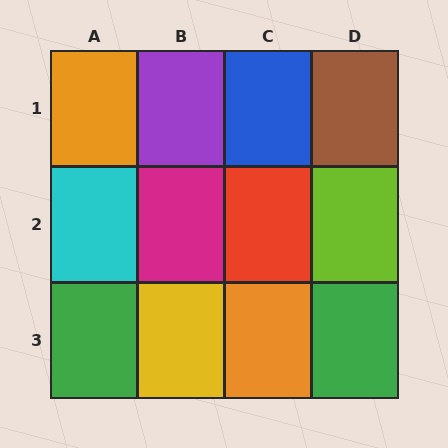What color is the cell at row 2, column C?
Red.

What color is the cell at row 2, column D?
Lime.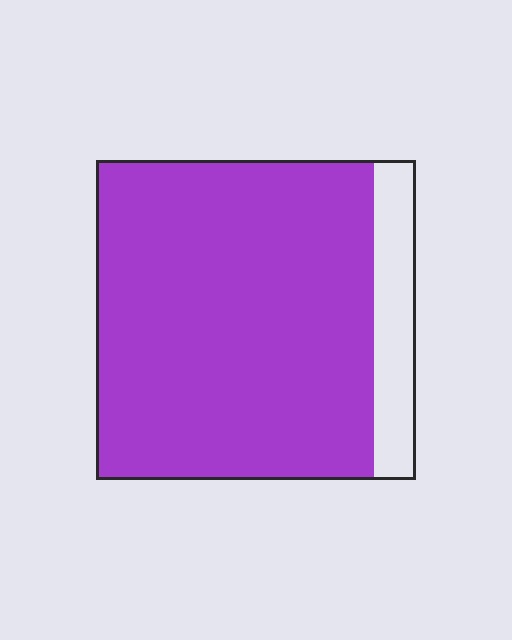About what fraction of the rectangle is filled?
About seven eighths (7/8).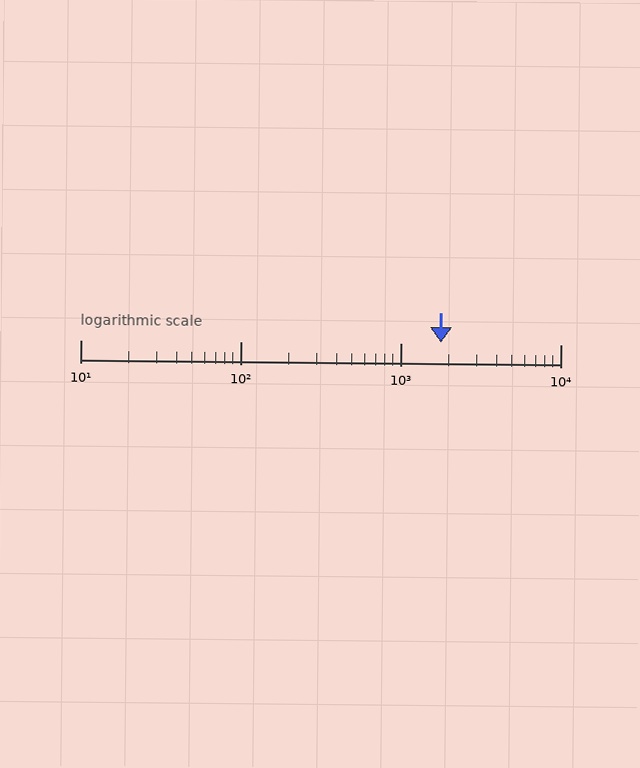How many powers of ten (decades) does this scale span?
The scale spans 3 decades, from 10 to 10000.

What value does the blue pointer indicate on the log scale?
The pointer indicates approximately 1800.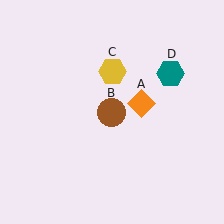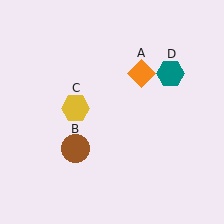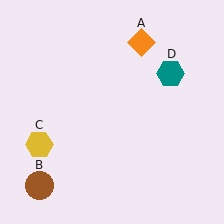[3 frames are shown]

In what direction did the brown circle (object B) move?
The brown circle (object B) moved down and to the left.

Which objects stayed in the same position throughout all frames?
Teal hexagon (object D) remained stationary.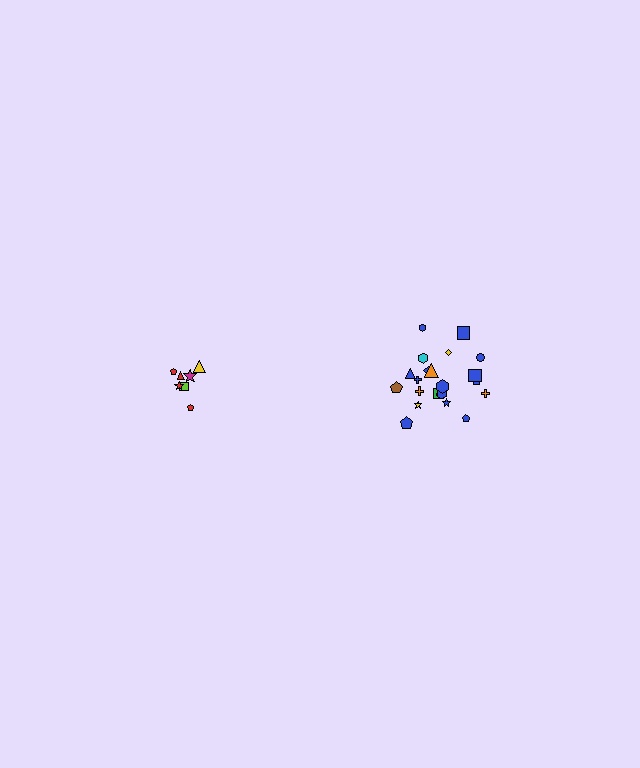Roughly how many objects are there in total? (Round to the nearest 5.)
Roughly 30 objects in total.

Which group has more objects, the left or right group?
The right group.